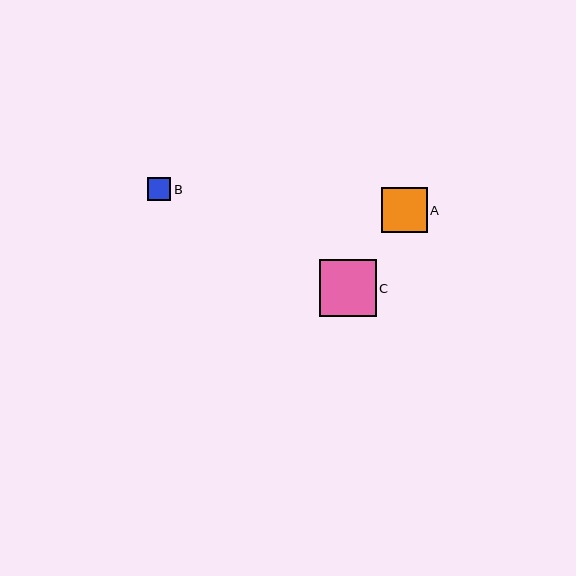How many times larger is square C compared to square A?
Square C is approximately 1.2 times the size of square A.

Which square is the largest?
Square C is the largest with a size of approximately 56 pixels.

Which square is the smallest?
Square B is the smallest with a size of approximately 23 pixels.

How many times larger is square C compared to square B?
Square C is approximately 2.4 times the size of square B.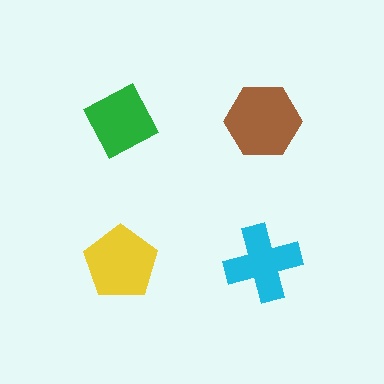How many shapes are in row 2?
2 shapes.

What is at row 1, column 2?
A brown hexagon.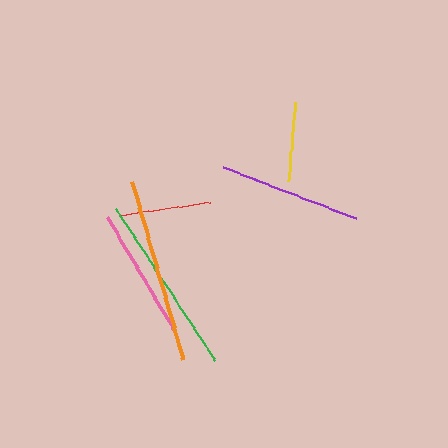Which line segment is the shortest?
The yellow line is the shortest at approximately 79 pixels.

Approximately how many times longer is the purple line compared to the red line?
The purple line is approximately 1.6 times the length of the red line.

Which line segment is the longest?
The orange line is the longest at approximately 185 pixels.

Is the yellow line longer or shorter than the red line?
The red line is longer than the yellow line.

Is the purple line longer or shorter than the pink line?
The purple line is longer than the pink line.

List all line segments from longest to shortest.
From longest to shortest: orange, green, purple, pink, red, yellow.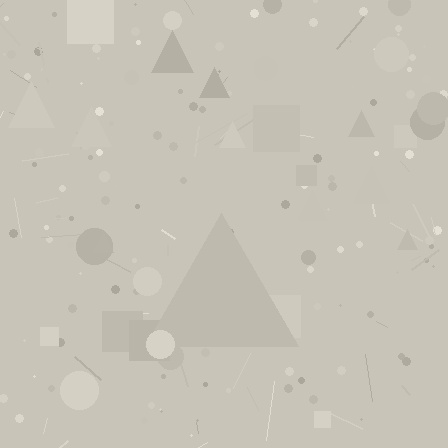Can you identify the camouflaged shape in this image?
The camouflaged shape is a triangle.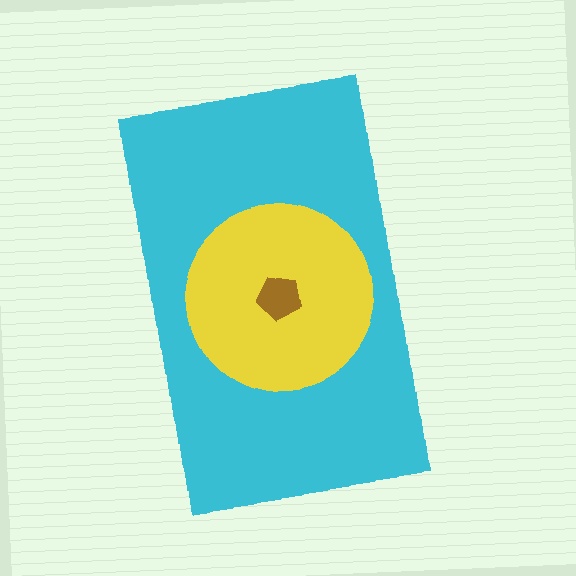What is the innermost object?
The brown pentagon.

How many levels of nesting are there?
3.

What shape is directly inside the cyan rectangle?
The yellow circle.